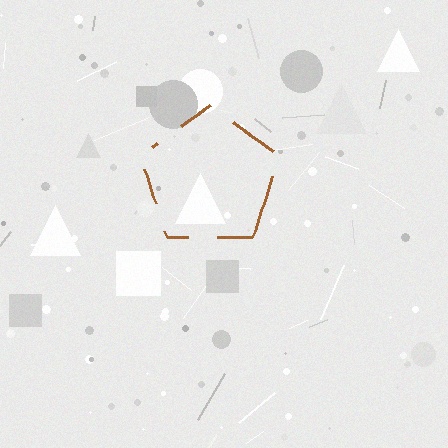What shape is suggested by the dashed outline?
The dashed outline suggests a pentagon.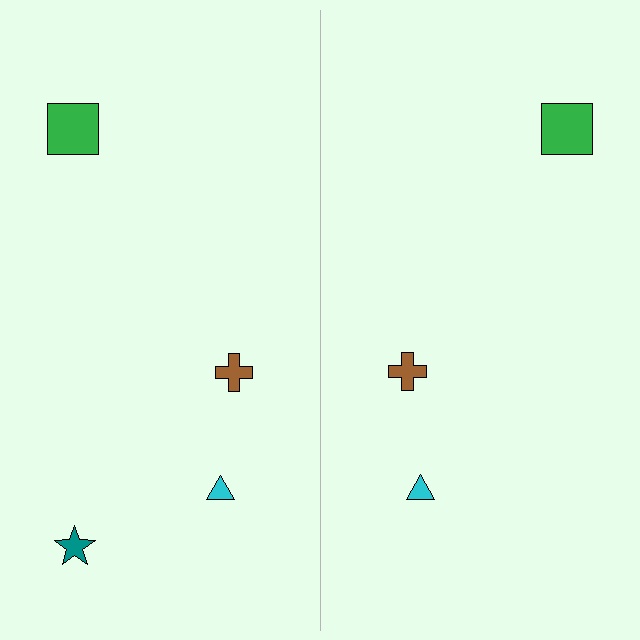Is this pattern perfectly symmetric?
No, the pattern is not perfectly symmetric. A teal star is missing from the right side.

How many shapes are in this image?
There are 7 shapes in this image.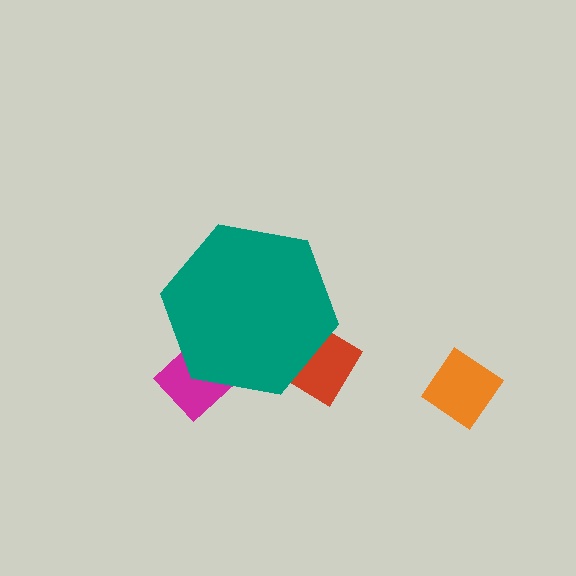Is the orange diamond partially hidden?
No, the orange diamond is fully visible.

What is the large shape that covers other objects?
A teal hexagon.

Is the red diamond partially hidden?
Yes, the red diamond is partially hidden behind the teal hexagon.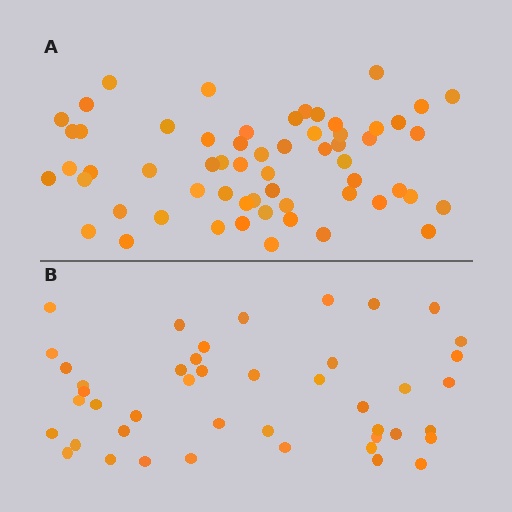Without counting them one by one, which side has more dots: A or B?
Region A (the top region) has more dots.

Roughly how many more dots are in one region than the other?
Region A has approximately 15 more dots than region B.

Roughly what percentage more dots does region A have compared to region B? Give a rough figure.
About 35% more.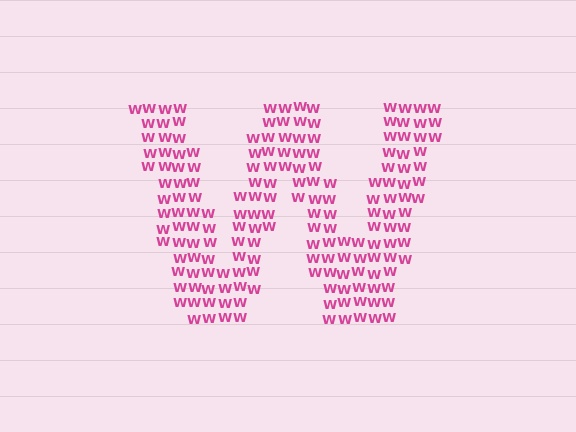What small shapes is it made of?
It is made of small letter W's.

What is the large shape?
The large shape is the letter W.